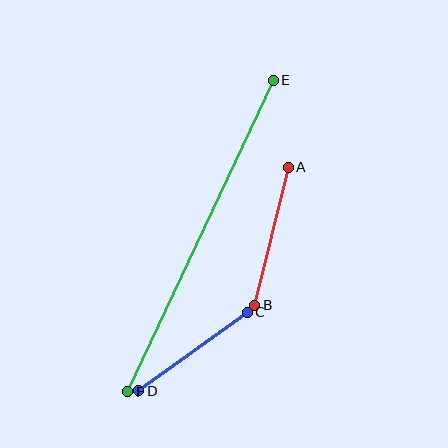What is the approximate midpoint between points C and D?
The midpoint is at approximately (193, 352) pixels.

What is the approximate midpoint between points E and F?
The midpoint is at approximately (201, 236) pixels.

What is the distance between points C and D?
The distance is approximately 134 pixels.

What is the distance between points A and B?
The distance is approximately 142 pixels.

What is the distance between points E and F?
The distance is approximately 344 pixels.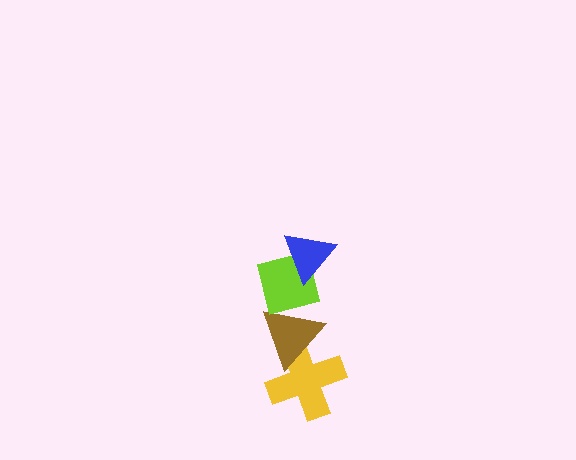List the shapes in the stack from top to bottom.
From top to bottom: the blue triangle, the lime square, the brown triangle, the yellow cross.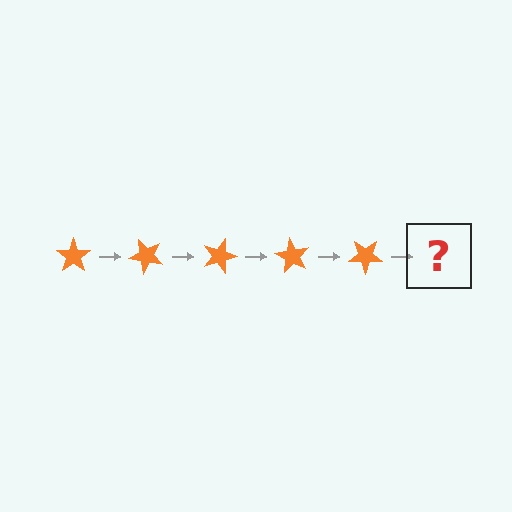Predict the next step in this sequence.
The next step is an orange star rotated 225 degrees.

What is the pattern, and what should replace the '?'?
The pattern is that the star rotates 45 degrees each step. The '?' should be an orange star rotated 225 degrees.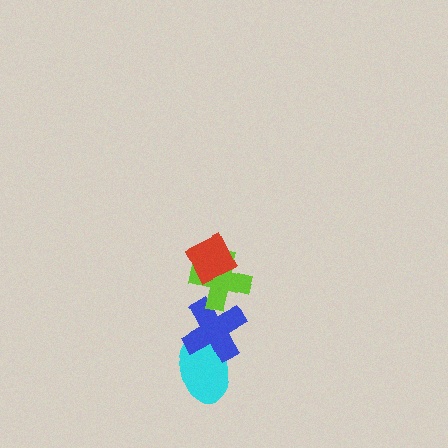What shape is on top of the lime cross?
The red diamond is on top of the lime cross.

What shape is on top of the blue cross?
The lime cross is on top of the blue cross.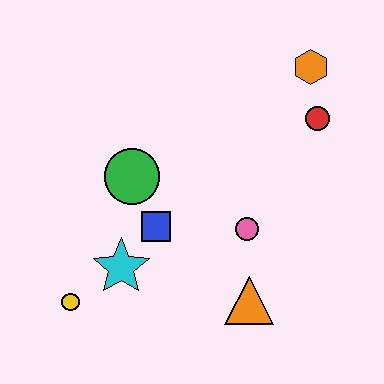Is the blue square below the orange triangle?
No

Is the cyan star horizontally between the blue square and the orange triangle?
No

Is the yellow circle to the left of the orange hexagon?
Yes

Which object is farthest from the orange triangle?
The orange hexagon is farthest from the orange triangle.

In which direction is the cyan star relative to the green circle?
The cyan star is below the green circle.